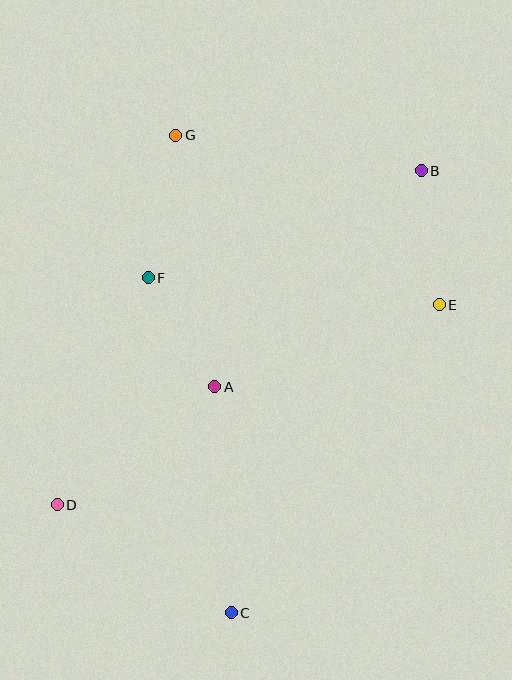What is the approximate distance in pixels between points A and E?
The distance between A and E is approximately 239 pixels.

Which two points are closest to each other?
Points A and F are closest to each other.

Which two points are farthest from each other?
Points B and D are farthest from each other.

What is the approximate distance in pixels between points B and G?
The distance between B and G is approximately 248 pixels.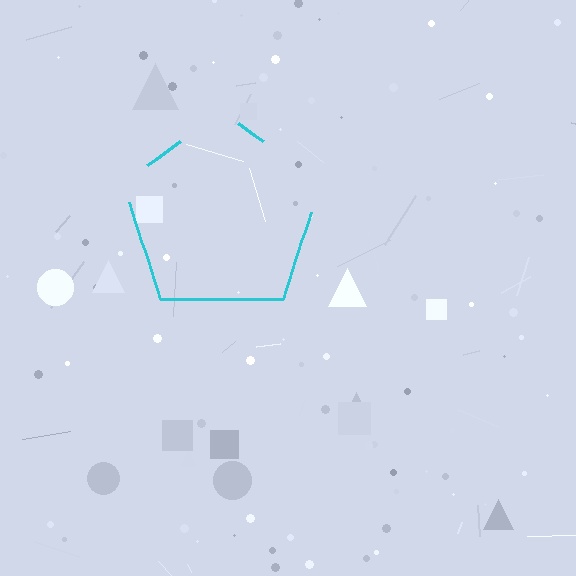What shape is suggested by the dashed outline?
The dashed outline suggests a pentagon.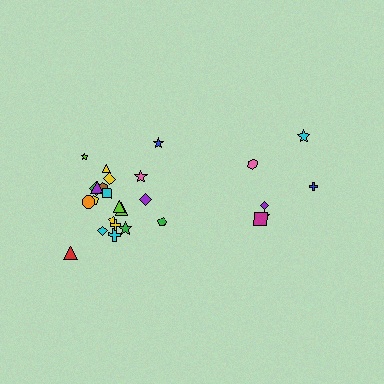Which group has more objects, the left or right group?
The left group.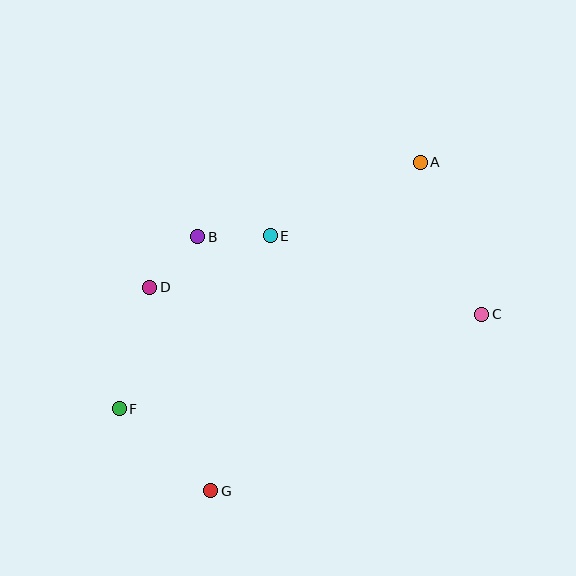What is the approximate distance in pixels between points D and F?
The distance between D and F is approximately 125 pixels.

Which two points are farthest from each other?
Points A and G are farthest from each other.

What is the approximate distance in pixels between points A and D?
The distance between A and D is approximately 298 pixels.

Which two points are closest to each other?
Points B and D are closest to each other.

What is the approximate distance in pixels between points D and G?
The distance between D and G is approximately 213 pixels.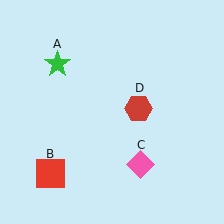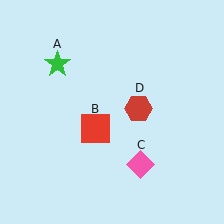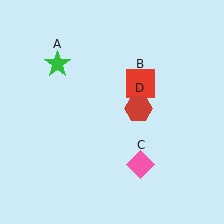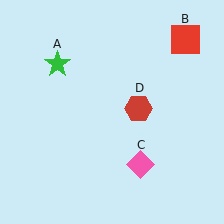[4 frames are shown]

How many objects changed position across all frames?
1 object changed position: red square (object B).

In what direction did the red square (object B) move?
The red square (object B) moved up and to the right.